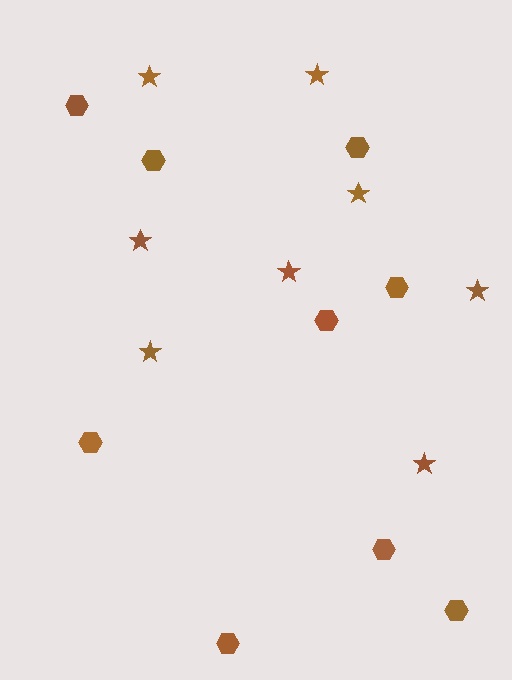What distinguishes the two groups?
There are 2 groups: one group of stars (8) and one group of hexagons (9).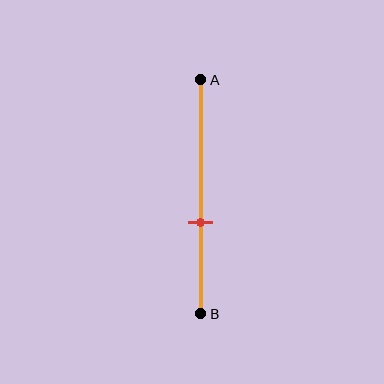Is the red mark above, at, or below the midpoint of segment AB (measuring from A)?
The red mark is below the midpoint of segment AB.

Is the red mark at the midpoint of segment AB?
No, the mark is at about 60% from A, not at the 50% midpoint.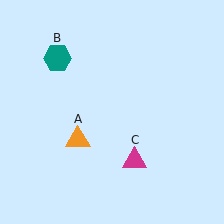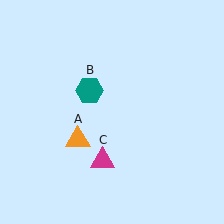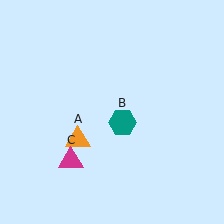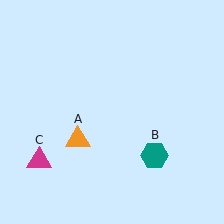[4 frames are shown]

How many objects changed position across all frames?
2 objects changed position: teal hexagon (object B), magenta triangle (object C).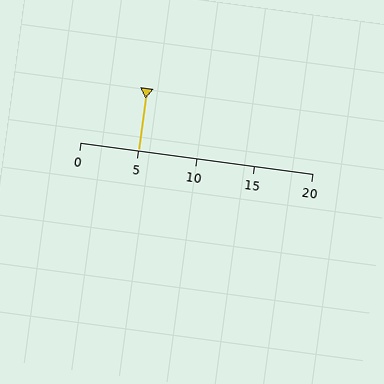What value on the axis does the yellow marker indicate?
The marker indicates approximately 5.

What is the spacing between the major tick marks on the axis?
The major ticks are spaced 5 apart.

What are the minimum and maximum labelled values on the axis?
The axis runs from 0 to 20.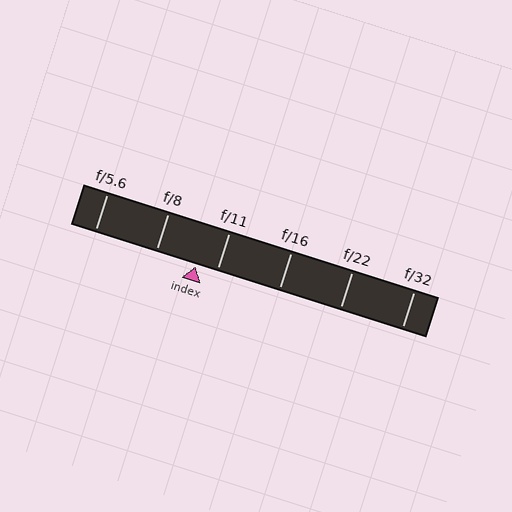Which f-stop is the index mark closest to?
The index mark is closest to f/11.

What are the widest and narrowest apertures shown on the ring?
The widest aperture shown is f/5.6 and the narrowest is f/32.